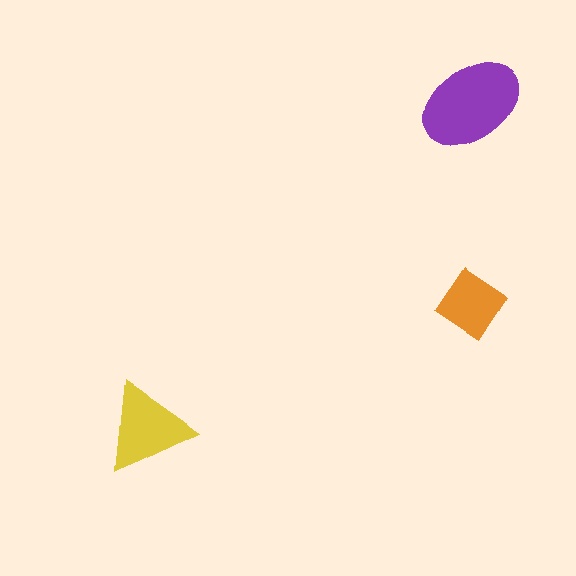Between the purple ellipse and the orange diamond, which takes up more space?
The purple ellipse.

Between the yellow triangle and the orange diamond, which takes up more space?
The yellow triangle.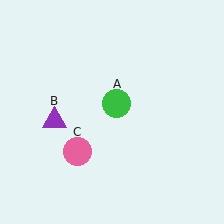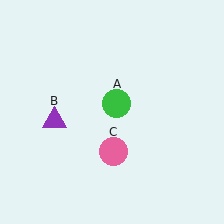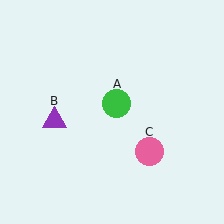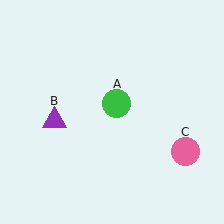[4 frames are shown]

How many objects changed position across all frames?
1 object changed position: pink circle (object C).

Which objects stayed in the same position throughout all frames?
Green circle (object A) and purple triangle (object B) remained stationary.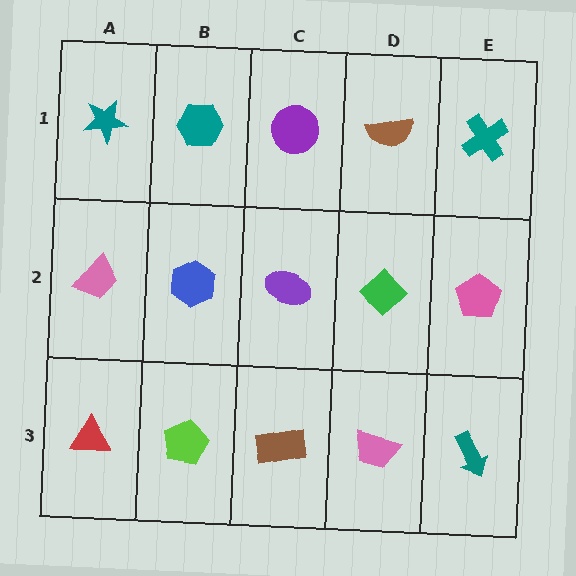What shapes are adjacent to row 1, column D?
A green diamond (row 2, column D), a purple circle (row 1, column C), a teal cross (row 1, column E).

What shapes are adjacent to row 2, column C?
A purple circle (row 1, column C), a brown rectangle (row 3, column C), a blue hexagon (row 2, column B), a green diamond (row 2, column D).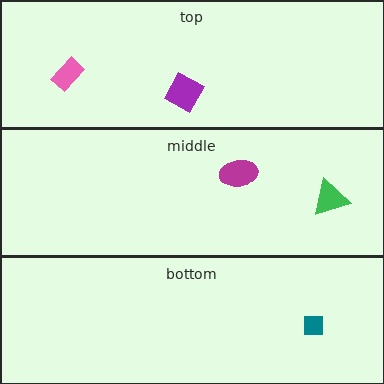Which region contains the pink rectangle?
The top region.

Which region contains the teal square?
The bottom region.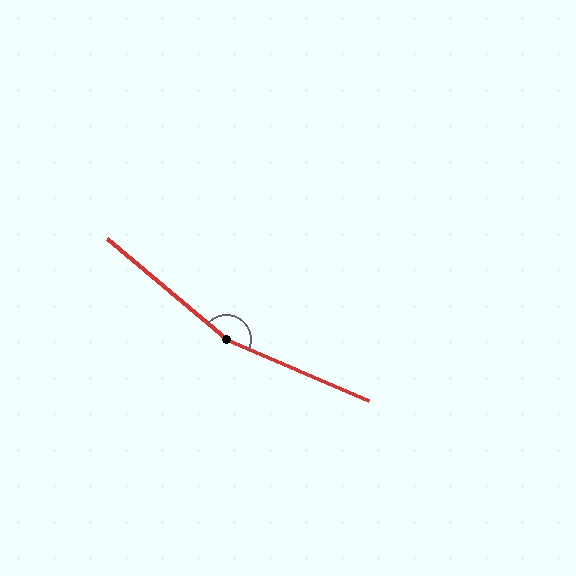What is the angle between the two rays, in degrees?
Approximately 163 degrees.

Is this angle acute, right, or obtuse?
It is obtuse.